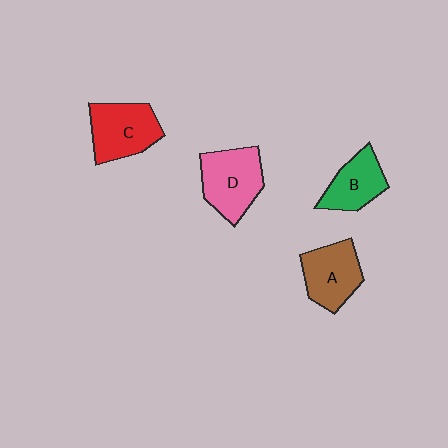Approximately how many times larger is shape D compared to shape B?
Approximately 1.3 times.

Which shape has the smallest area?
Shape B (green).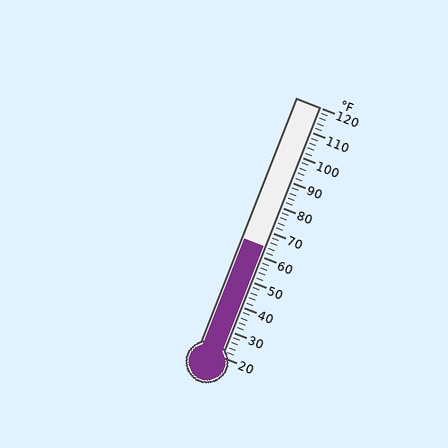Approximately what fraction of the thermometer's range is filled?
The thermometer is filled to approximately 45% of its range.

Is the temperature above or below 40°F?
The temperature is above 40°F.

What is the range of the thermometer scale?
The thermometer scale ranges from 20°F to 120°F.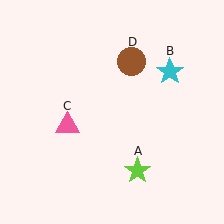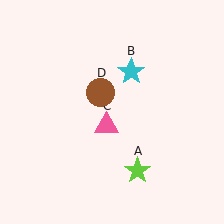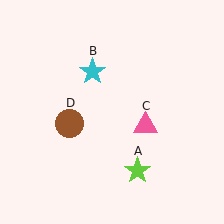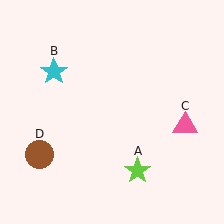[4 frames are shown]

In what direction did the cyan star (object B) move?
The cyan star (object B) moved left.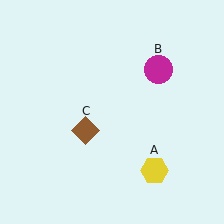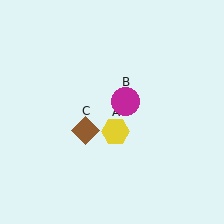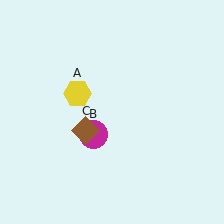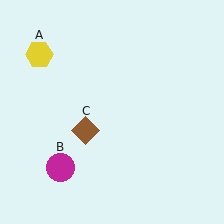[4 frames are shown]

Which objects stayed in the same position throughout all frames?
Brown diamond (object C) remained stationary.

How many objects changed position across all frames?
2 objects changed position: yellow hexagon (object A), magenta circle (object B).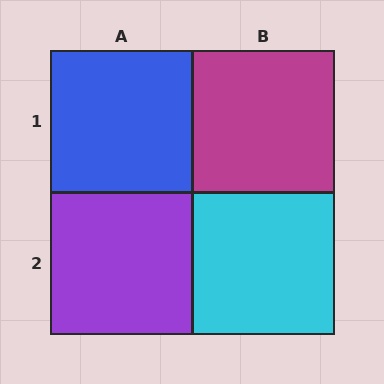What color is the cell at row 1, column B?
Magenta.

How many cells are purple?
1 cell is purple.